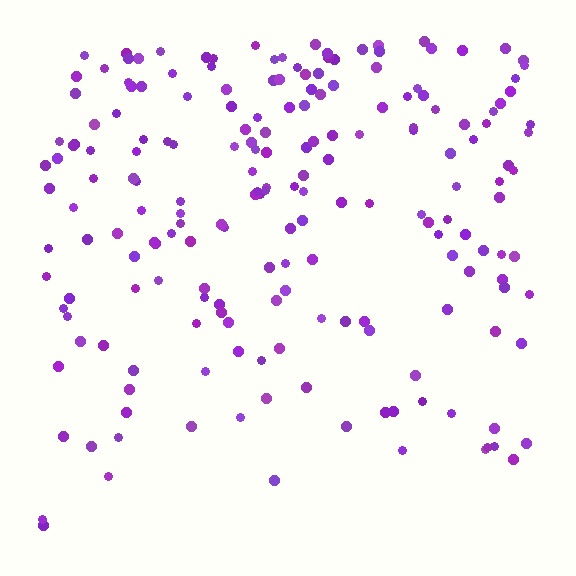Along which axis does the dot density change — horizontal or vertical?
Vertical.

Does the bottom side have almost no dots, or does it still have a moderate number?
Still a moderate number, just noticeably fewer than the top.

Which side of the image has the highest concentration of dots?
The top.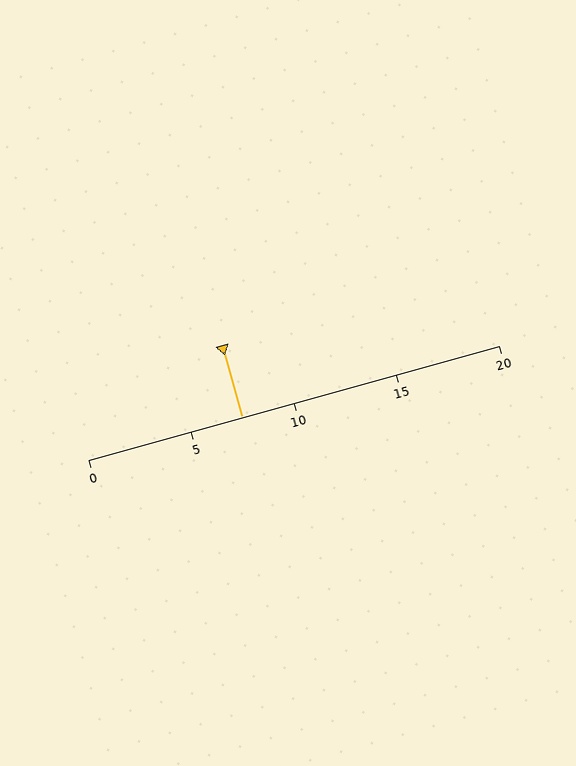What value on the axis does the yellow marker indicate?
The marker indicates approximately 7.5.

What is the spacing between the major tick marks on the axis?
The major ticks are spaced 5 apart.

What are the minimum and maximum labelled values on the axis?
The axis runs from 0 to 20.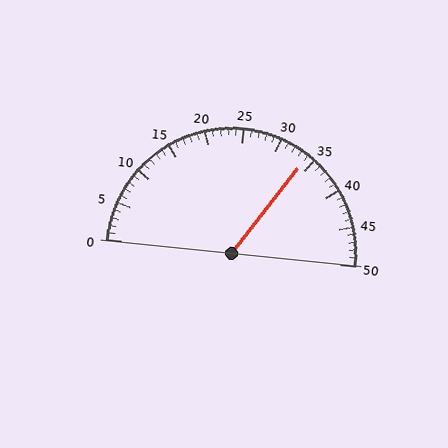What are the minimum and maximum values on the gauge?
The gauge ranges from 0 to 50.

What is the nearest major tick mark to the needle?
The nearest major tick mark is 35.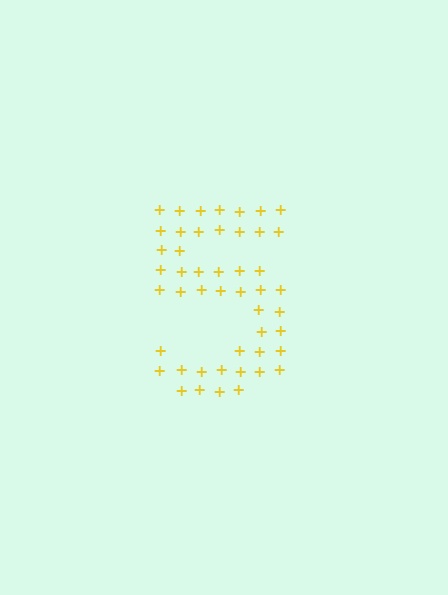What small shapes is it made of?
It is made of small plus signs.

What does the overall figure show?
The overall figure shows the digit 5.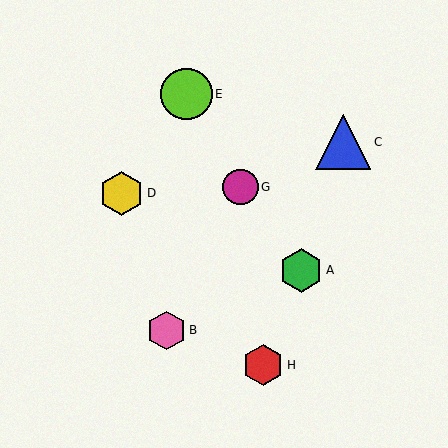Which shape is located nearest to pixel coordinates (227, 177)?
The magenta circle (labeled G) at (241, 187) is nearest to that location.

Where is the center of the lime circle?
The center of the lime circle is at (186, 94).